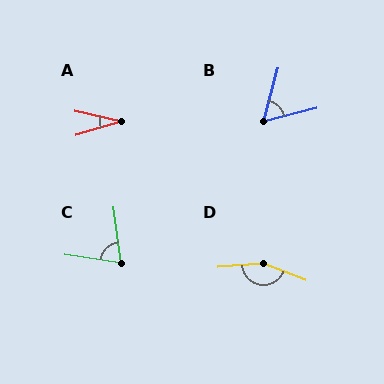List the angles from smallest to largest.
A (30°), B (61°), C (74°), D (154°).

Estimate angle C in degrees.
Approximately 74 degrees.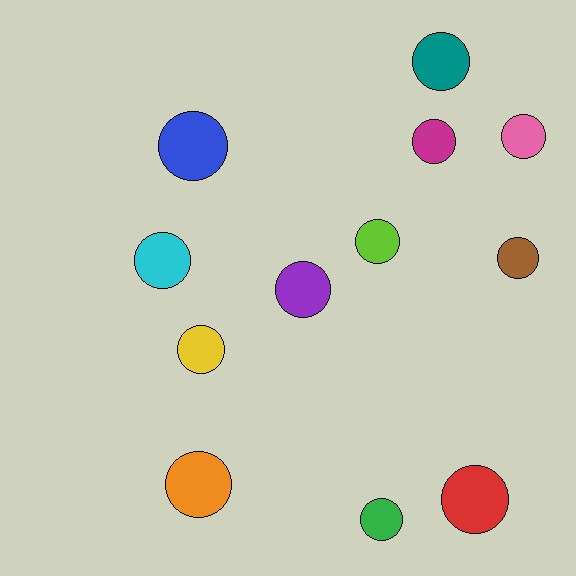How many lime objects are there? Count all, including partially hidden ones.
There is 1 lime object.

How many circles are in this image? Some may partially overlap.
There are 12 circles.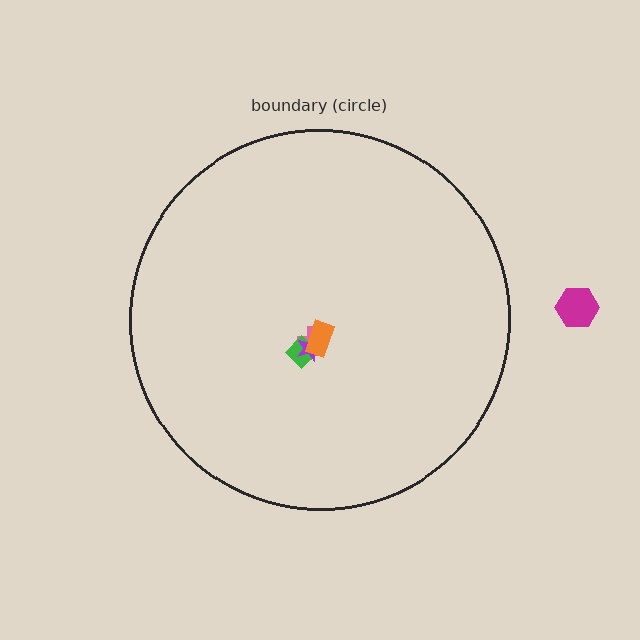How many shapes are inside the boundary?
4 inside, 1 outside.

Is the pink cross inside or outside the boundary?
Inside.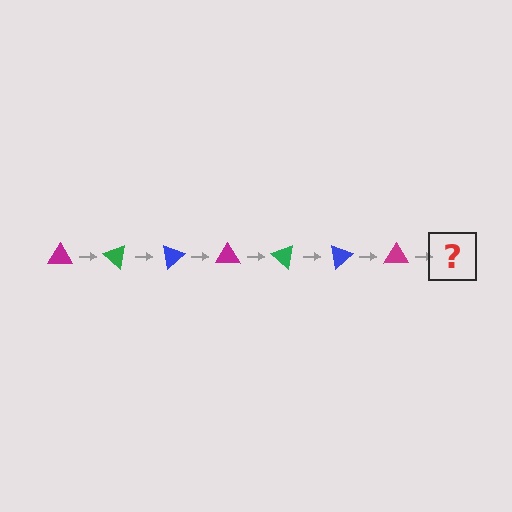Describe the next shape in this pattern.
It should be a green triangle, rotated 280 degrees from the start.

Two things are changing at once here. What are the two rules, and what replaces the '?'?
The two rules are that it rotates 40 degrees each step and the color cycles through magenta, green, and blue. The '?' should be a green triangle, rotated 280 degrees from the start.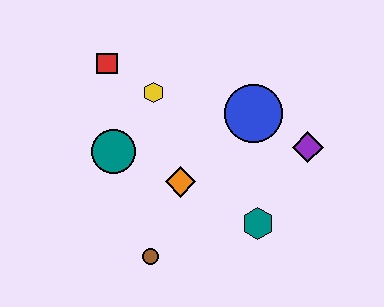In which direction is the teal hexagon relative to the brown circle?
The teal hexagon is to the right of the brown circle.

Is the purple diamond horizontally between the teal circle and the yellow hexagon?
No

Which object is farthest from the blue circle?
The brown circle is farthest from the blue circle.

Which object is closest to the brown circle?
The orange diamond is closest to the brown circle.